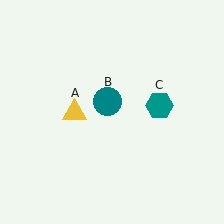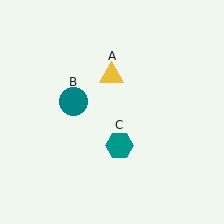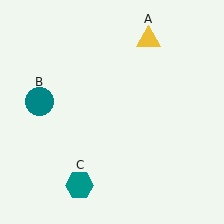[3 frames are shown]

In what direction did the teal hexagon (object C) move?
The teal hexagon (object C) moved down and to the left.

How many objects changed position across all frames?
3 objects changed position: yellow triangle (object A), teal circle (object B), teal hexagon (object C).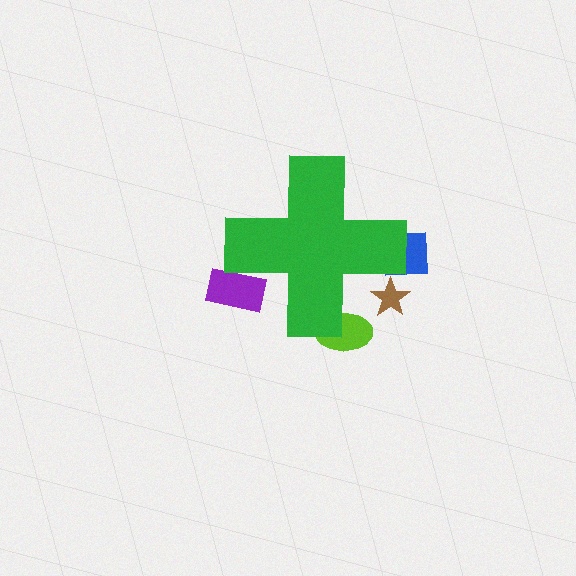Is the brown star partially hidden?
Yes, the brown star is partially hidden behind the green cross.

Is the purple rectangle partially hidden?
Yes, the purple rectangle is partially hidden behind the green cross.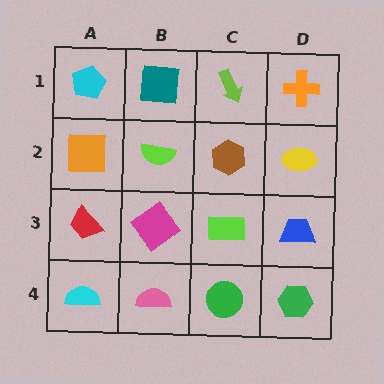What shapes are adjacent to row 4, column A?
A red trapezoid (row 3, column A), a pink semicircle (row 4, column B).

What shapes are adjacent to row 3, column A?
An orange square (row 2, column A), a cyan semicircle (row 4, column A), a magenta diamond (row 3, column B).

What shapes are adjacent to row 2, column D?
An orange cross (row 1, column D), a blue trapezoid (row 3, column D), a brown hexagon (row 2, column C).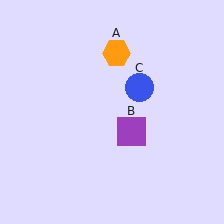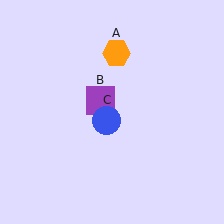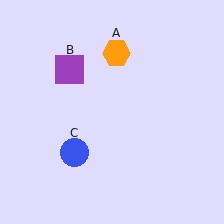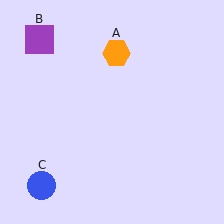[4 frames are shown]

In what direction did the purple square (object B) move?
The purple square (object B) moved up and to the left.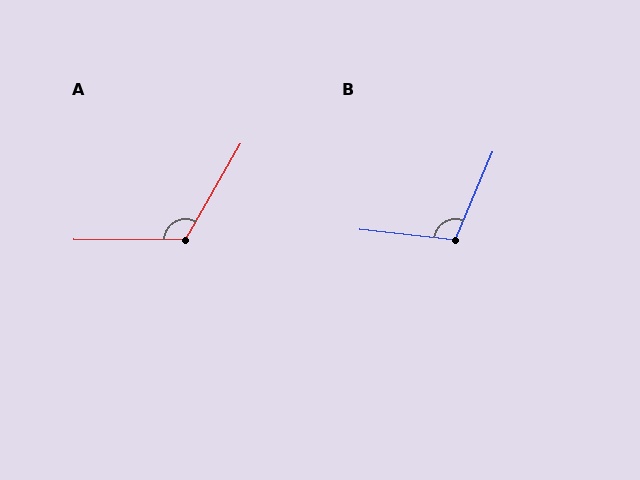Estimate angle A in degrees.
Approximately 120 degrees.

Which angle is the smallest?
B, at approximately 107 degrees.